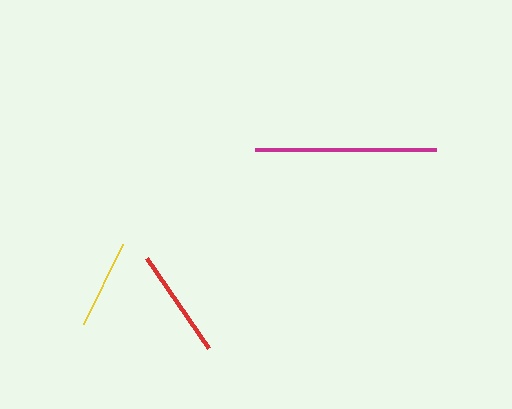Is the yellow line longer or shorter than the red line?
The red line is longer than the yellow line.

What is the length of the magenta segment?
The magenta segment is approximately 181 pixels long.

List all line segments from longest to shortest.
From longest to shortest: magenta, red, yellow.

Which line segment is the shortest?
The yellow line is the shortest at approximately 89 pixels.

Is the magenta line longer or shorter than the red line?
The magenta line is longer than the red line.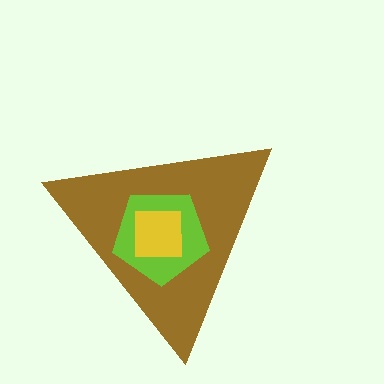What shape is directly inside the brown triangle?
The lime pentagon.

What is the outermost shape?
The brown triangle.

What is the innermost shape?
The yellow square.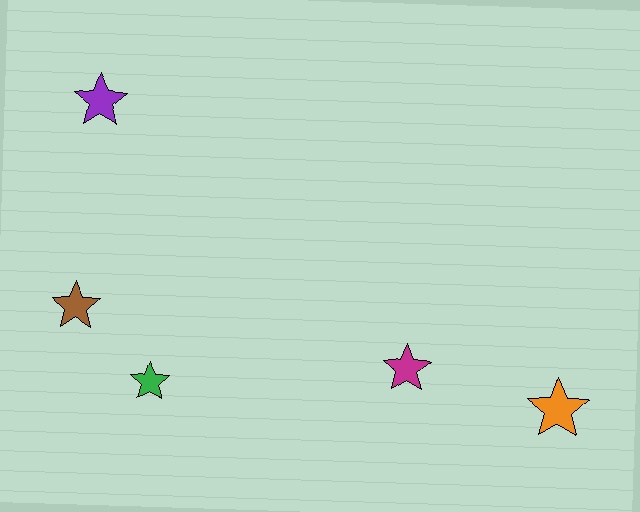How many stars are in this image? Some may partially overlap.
There are 5 stars.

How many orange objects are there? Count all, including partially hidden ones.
There is 1 orange object.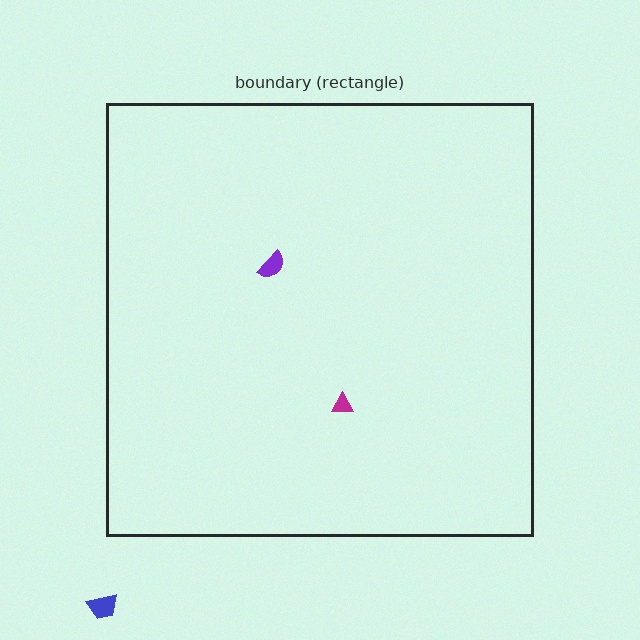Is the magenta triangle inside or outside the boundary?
Inside.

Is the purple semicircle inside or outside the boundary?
Inside.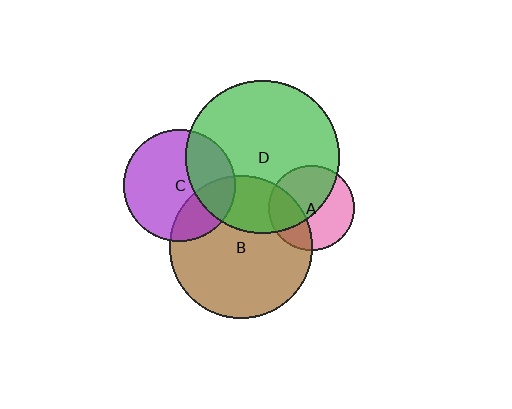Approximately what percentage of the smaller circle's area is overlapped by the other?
Approximately 30%.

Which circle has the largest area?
Circle D (green).